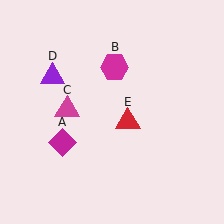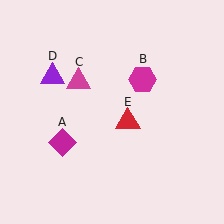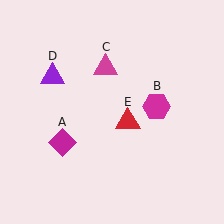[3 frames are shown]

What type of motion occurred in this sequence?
The magenta hexagon (object B), magenta triangle (object C) rotated clockwise around the center of the scene.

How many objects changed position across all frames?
2 objects changed position: magenta hexagon (object B), magenta triangle (object C).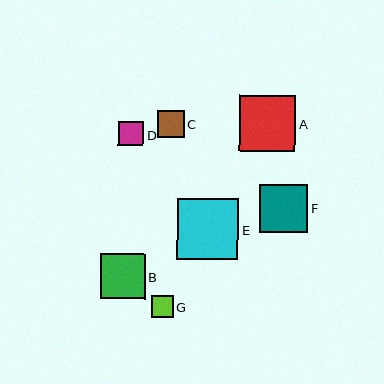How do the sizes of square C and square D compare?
Square C and square D are approximately the same size.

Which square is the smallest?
Square G is the smallest with a size of approximately 22 pixels.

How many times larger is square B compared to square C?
Square B is approximately 1.7 times the size of square C.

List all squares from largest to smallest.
From largest to smallest: E, A, F, B, C, D, G.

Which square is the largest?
Square E is the largest with a size of approximately 61 pixels.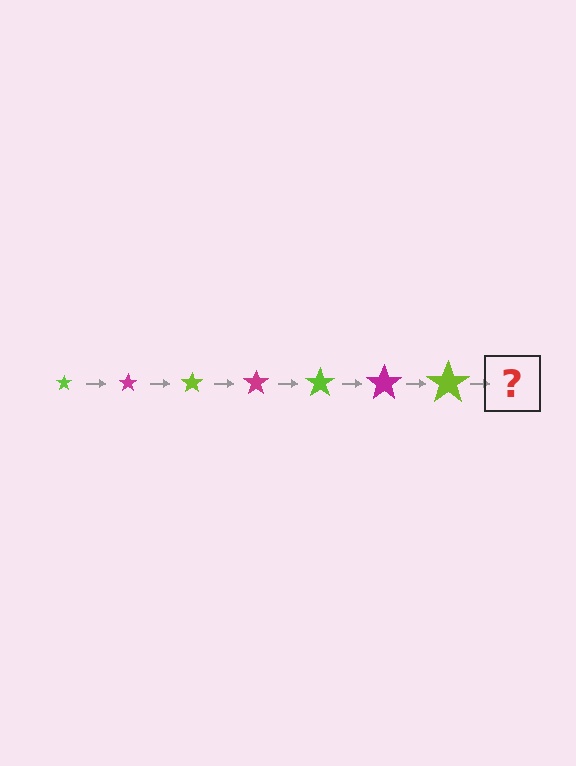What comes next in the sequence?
The next element should be a magenta star, larger than the previous one.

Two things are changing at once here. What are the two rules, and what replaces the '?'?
The two rules are that the star grows larger each step and the color cycles through lime and magenta. The '?' should be a magenta star, larger than the previous one.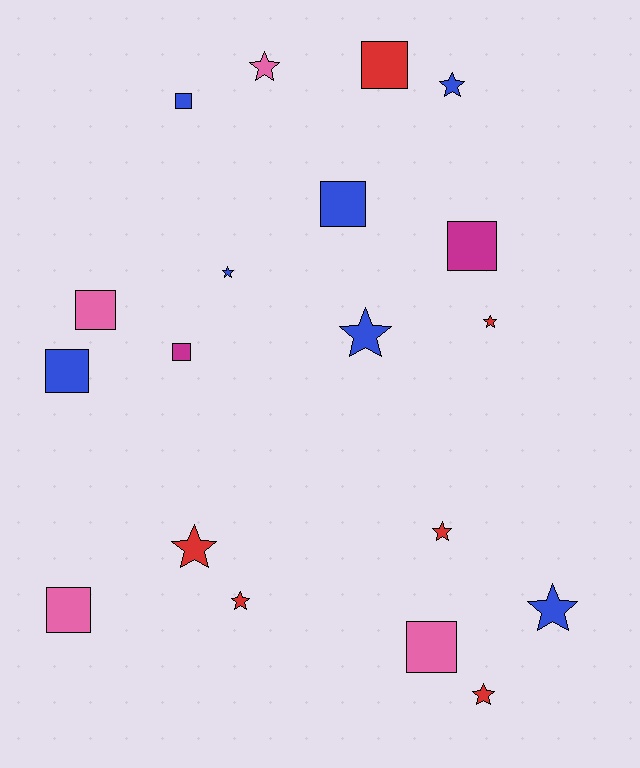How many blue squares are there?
There are 3 blue squares.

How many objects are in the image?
There are 19 objects.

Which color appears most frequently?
Blue, with 7 objects.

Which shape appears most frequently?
Star, with 10 objects.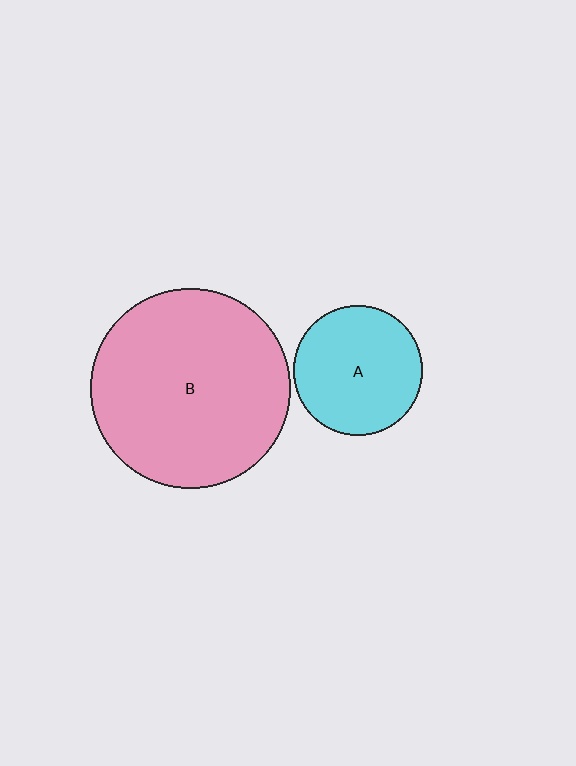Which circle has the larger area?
Circle B (pink).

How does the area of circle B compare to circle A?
Approximately 2.4 times.